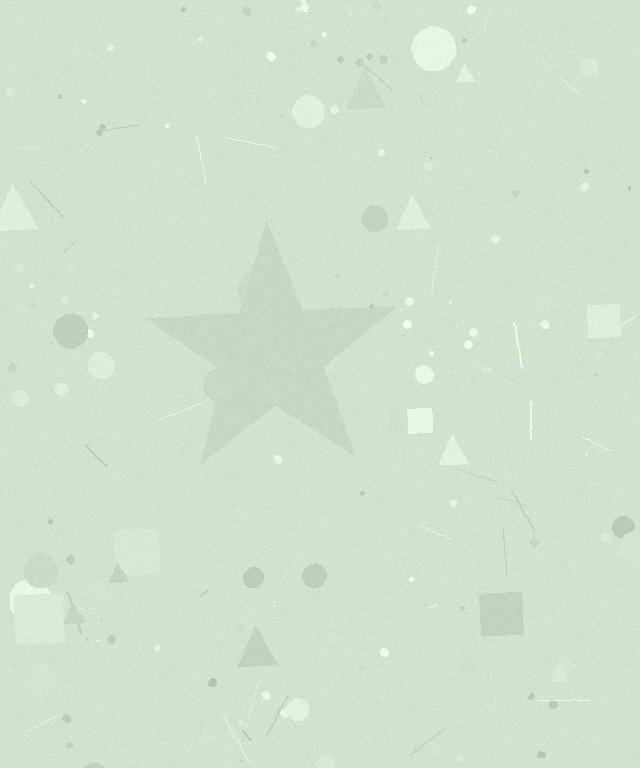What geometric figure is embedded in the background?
A star is embedded in the background.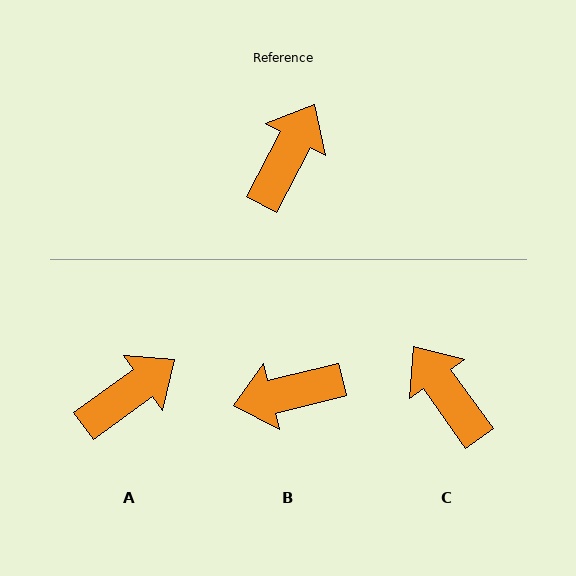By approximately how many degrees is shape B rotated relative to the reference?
Approximately 131 degrees counter-clockwise.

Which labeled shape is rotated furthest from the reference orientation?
B, about 131 degrees away.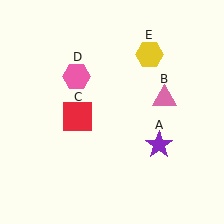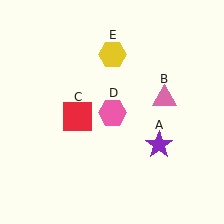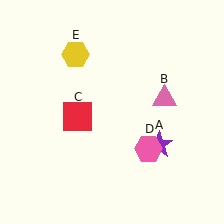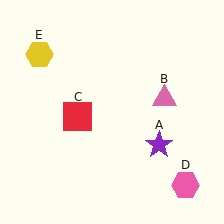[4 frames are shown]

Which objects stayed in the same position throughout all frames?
Purple star (object A) and pink triangle (object B) and red square (object C) remained stationary.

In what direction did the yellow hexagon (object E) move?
The yellow hexagon (object E) moved left.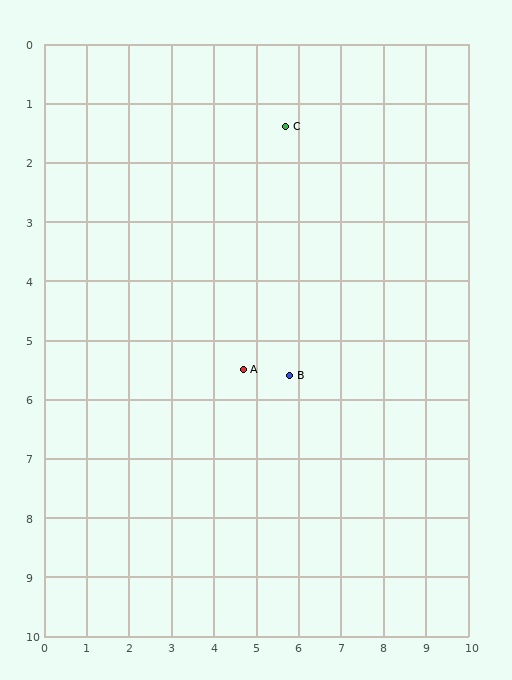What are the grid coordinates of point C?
Point C is at approximately (5.7, 1.4).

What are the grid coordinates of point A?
Point A is at approximately (4.7, 5.5).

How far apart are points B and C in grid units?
Points B and C are about 4.2 grid units apart.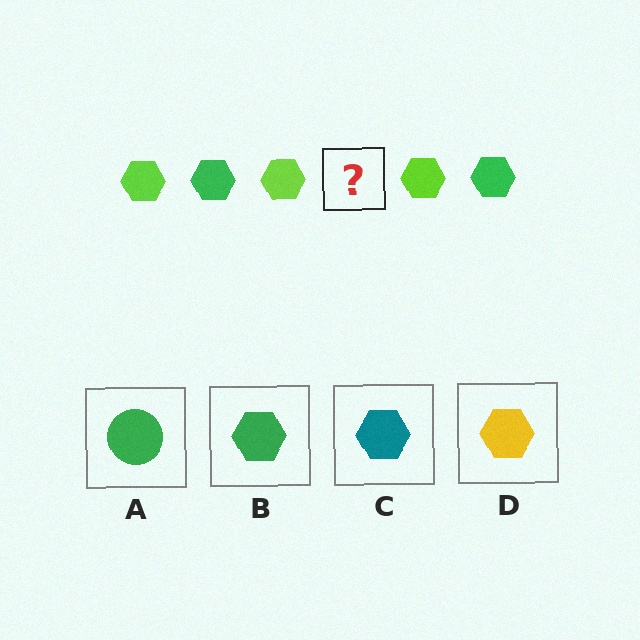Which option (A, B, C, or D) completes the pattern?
B.